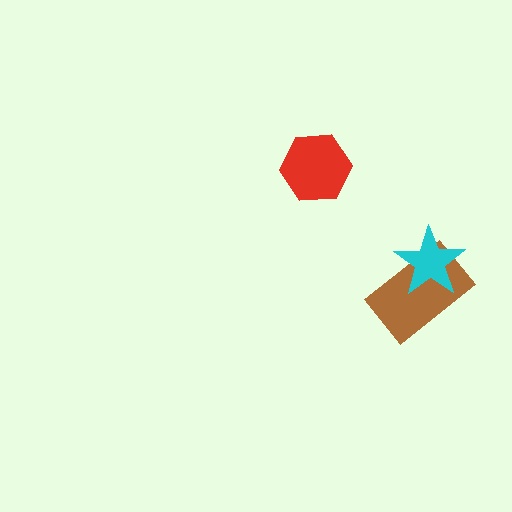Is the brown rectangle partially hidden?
Yes, it is partially covered by another shape.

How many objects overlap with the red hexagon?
0 objects overlap with the red hexagon.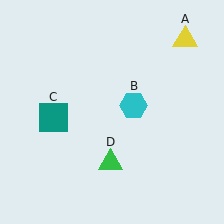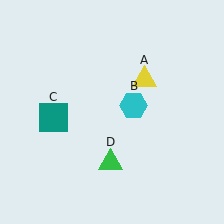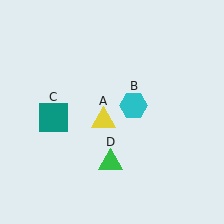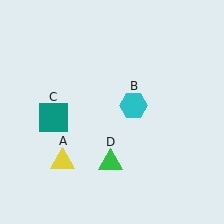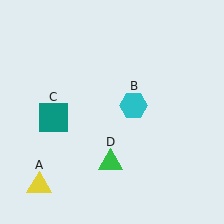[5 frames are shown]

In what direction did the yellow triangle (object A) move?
The yellow triangle (object A) moved down and to the left.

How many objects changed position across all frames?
1 object changed position: yellow triangle (object A).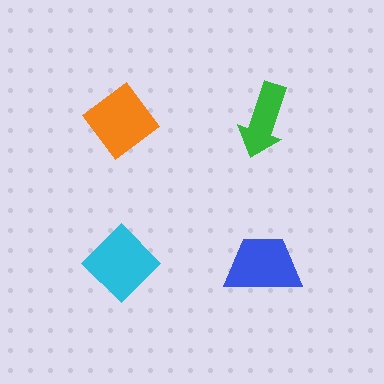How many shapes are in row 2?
2 shapes.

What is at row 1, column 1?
An orange diamond.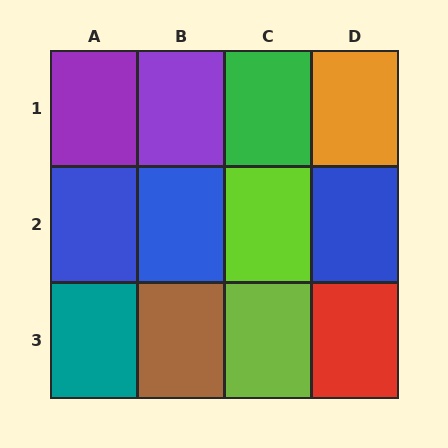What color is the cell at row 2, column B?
Blue.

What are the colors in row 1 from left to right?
Purple, purple, green, orange.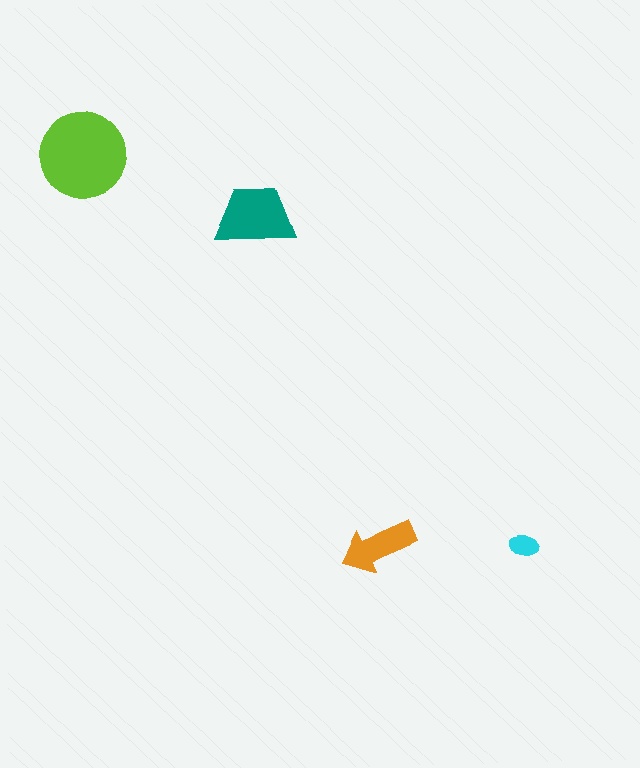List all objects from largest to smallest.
The lime circle, the teal trapezoid, the orange arrow, the cyan ellipse.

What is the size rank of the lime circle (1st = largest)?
1st.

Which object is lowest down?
The cyan ellipse is bottommost.